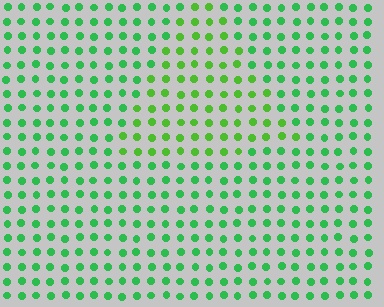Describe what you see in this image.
The image is filled with small green elements in a uniform arrangement. A triangle-shaped region is visible where the elements are tinted to a slightly different hue, forming a subtle color boundary.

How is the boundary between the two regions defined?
The boundary is defined purely by a slight shift in hue (about 27 degrees). Spacing, size, and orientation are identical on both sides.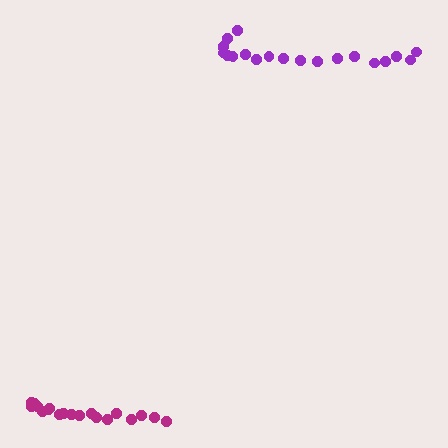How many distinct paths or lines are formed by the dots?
There are 2 distinct paths.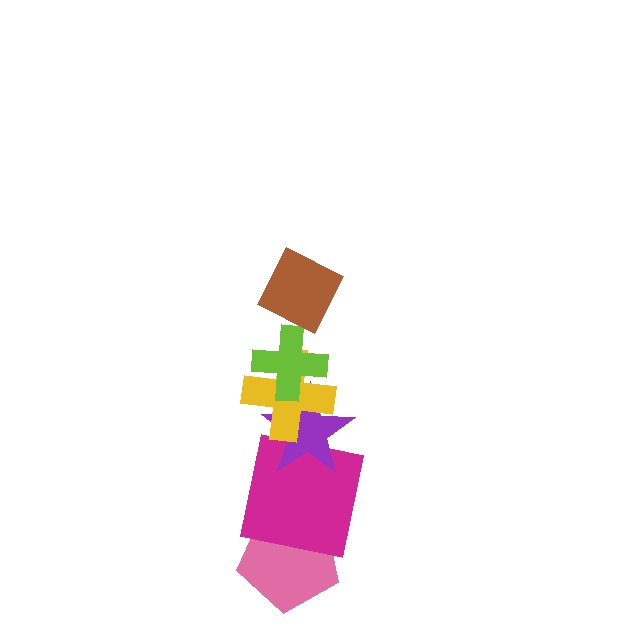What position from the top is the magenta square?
The magenta square is 5th from the top.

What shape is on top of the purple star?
The yellow cross is on top of the purple star.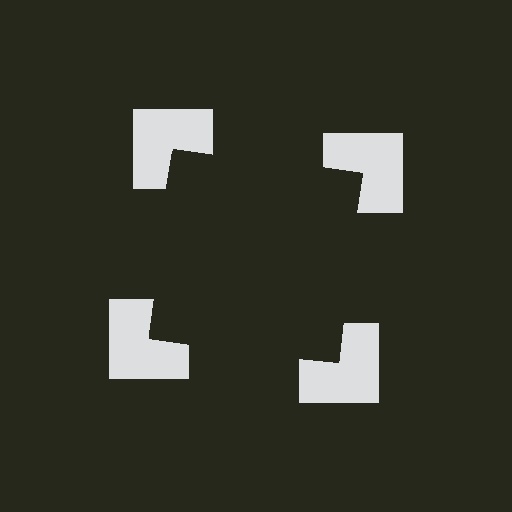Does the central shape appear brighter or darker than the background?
It typically appears slightly darker than the background, even though no actual brightness change is drawn.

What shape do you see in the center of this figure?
An illusory square — its edges are inferred from the aligned wedge cuts in the notched squares, not physically drawn.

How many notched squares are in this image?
There are 4 — one at each vertex of the illusory square.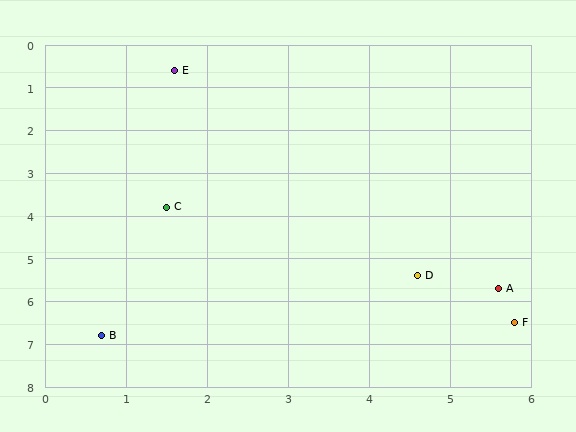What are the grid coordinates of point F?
Point F is at approximately (5.8, 6.5).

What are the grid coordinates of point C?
Point C is at approximately (1.5, 3.8).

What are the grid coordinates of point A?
Point A is at approximately (5.6, 5.7).